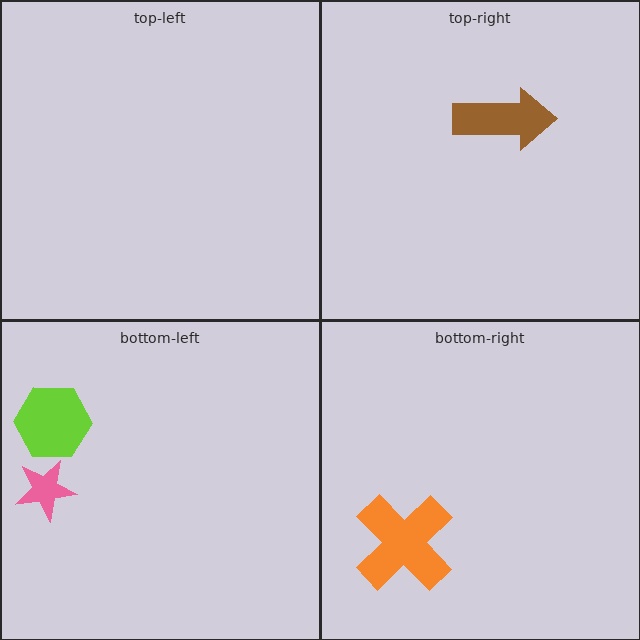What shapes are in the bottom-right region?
The orange cross.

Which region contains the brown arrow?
The top-right region.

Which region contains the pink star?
The bottom-left region.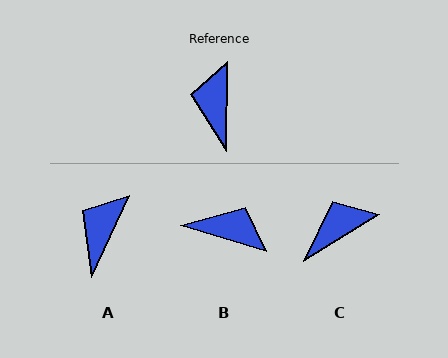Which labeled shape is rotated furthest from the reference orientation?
B, about 106 degrees away.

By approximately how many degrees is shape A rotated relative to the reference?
Approximately 24 degrees clockwise.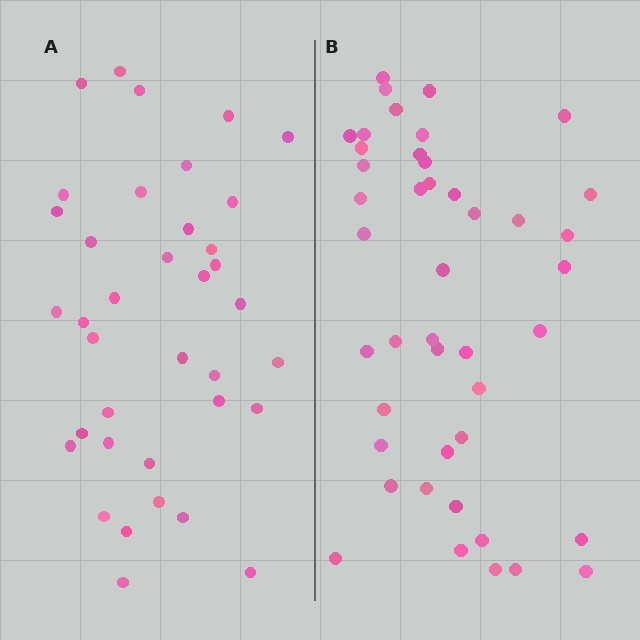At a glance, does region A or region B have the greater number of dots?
Region B (the right region) has more dots.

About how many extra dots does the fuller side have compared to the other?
Region B has roughly 8 or so more dots than region A.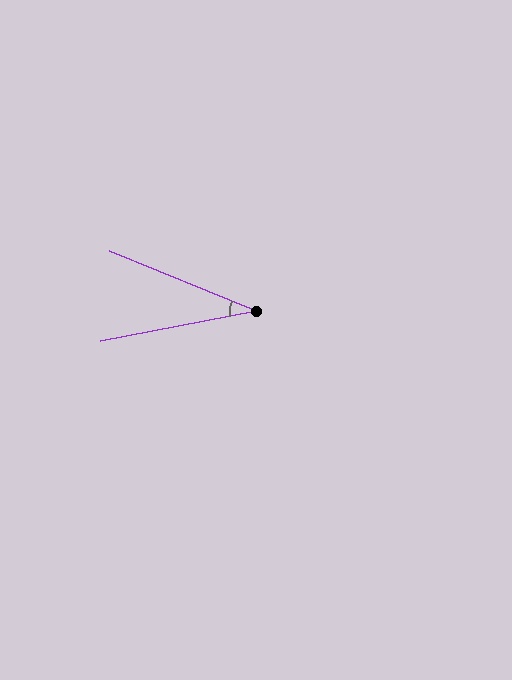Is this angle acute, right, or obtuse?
It is acute.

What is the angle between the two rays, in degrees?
Approximately 33 degrees.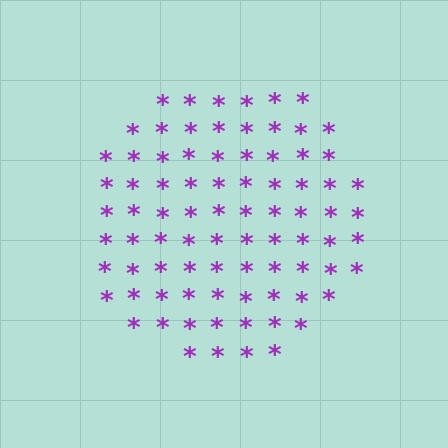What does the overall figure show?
The overall figure shows a circle.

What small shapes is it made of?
It is made of small asterisks.